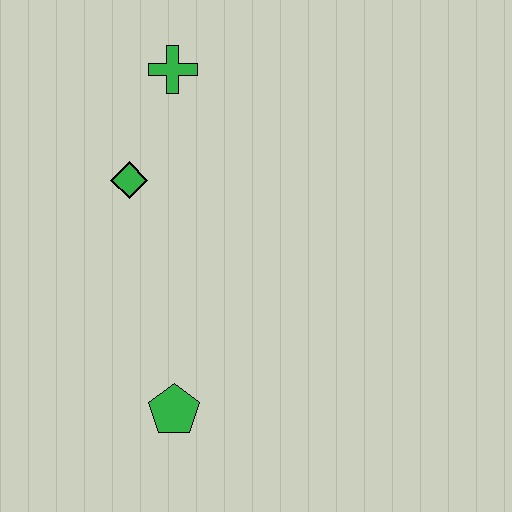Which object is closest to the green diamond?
The green cross is closest to the green diamond.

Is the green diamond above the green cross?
No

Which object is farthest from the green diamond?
The green pentagon is farthest from the green diamond.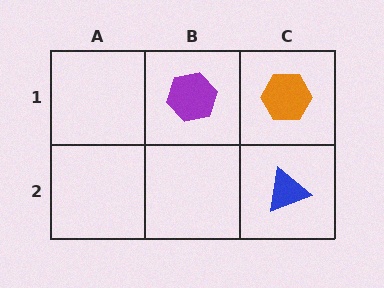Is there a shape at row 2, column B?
No, that cell is empty.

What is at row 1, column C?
An orange hexagon.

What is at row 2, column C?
A blue triangle.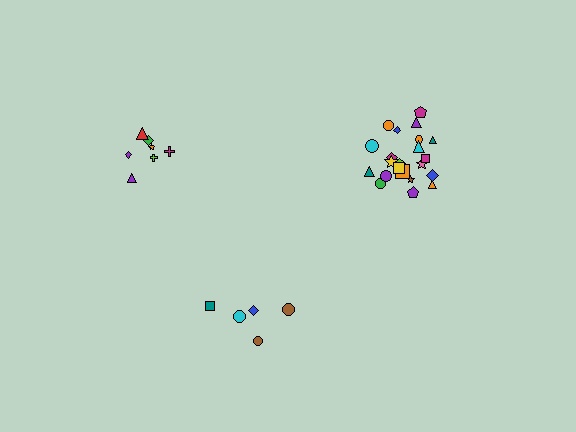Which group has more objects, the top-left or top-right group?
The top-right group.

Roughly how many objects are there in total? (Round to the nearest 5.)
Roughly 35 objects in total.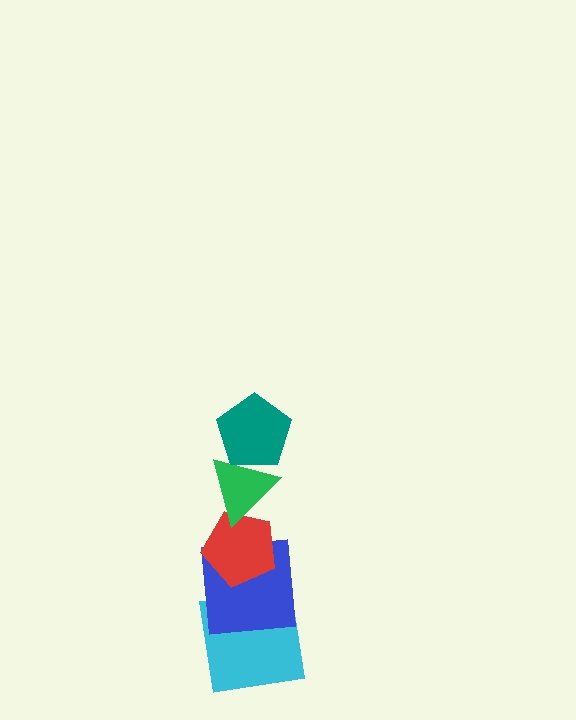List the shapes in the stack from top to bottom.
From top to bottom: the teal pentagon, the green triangle, the red pentagon, the blue square, the cyan square.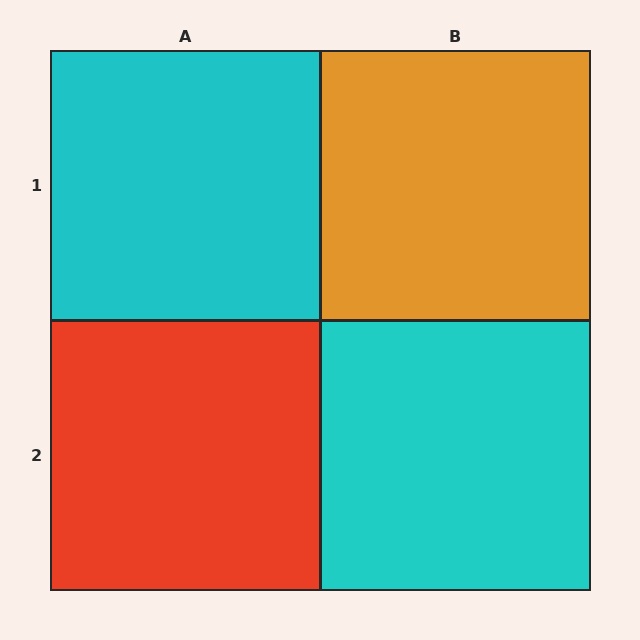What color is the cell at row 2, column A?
Red.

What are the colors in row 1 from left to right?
Cyan, orange.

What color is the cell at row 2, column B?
Cyan.